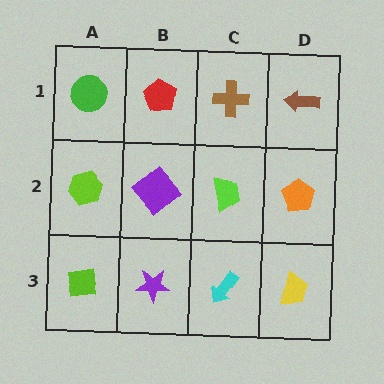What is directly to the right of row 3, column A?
A purple star.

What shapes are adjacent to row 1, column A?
A lime hexagon (row 2, column A), a red pentagon (row 1, column B).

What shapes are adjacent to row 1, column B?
A purple diamond (row 2, column B), a green circle (row 1, column A), a brown cross (row 1, column C).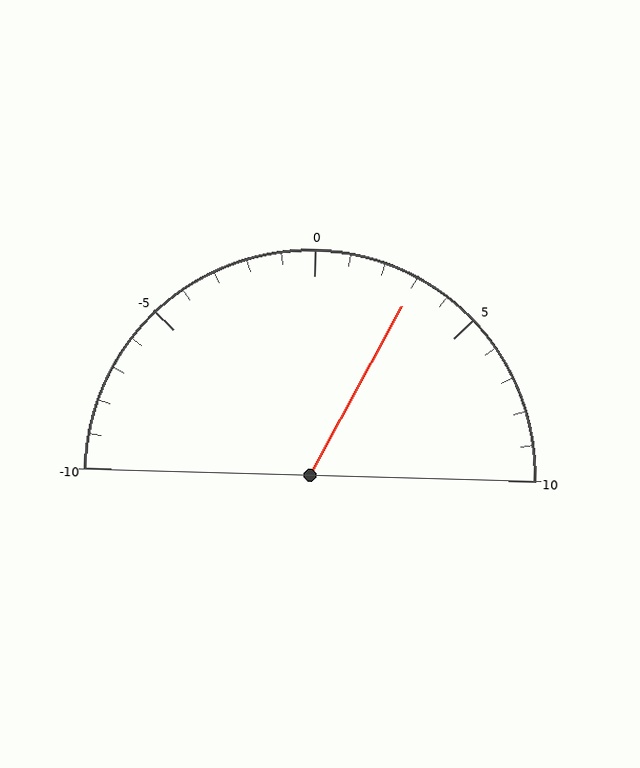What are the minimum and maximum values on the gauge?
The gauge ranges from -10 to 10.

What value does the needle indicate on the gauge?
The needle indicates approximately 3.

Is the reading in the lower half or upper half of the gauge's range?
The reading is in the upper half of the range (-10 to 10).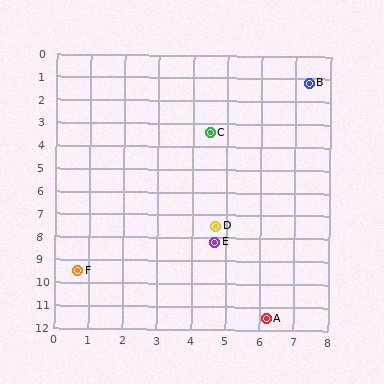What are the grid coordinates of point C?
Point C is at approximately (4.5, 3.4).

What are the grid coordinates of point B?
Point B is at approximately (7.4, 1.2).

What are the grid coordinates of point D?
Point D is at approximately (4.7, 7.5).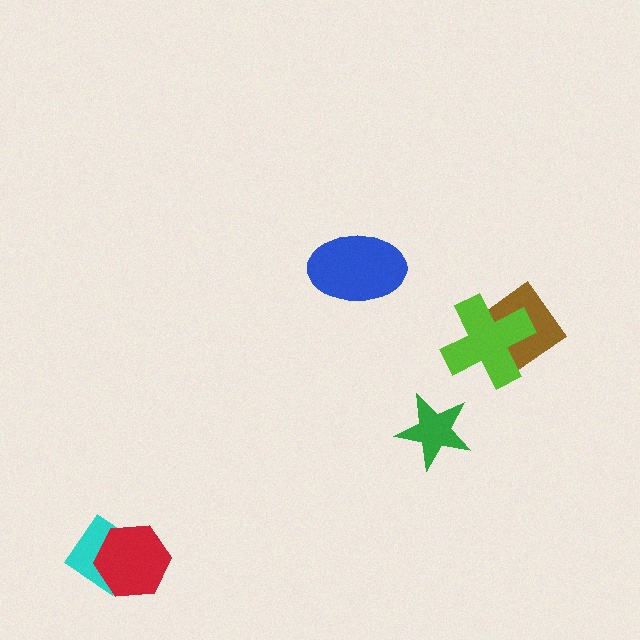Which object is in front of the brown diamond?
The lime cross is in front of the brown diamond.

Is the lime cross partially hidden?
No, no other shape covers it.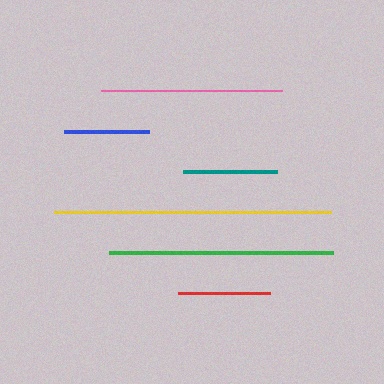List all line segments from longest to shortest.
From longest to shortest: yellow, green, pink, teal, red, blue.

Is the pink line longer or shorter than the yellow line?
The yellow line is longer than the pink line.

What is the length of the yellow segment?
The yellow segment is approximately 277 pixels long.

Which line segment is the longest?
The yellow line is the longest at approximately 277 pixels.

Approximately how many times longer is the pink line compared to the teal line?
The pink line is approximately 1.9 times the length of the teal line.